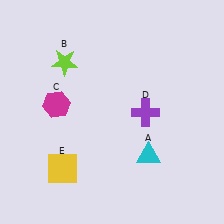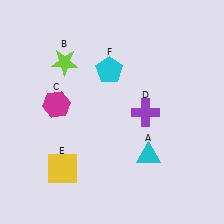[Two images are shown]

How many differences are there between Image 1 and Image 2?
There is 1 difference between the two images.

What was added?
A cyan pentagon (F) was added in Image 2.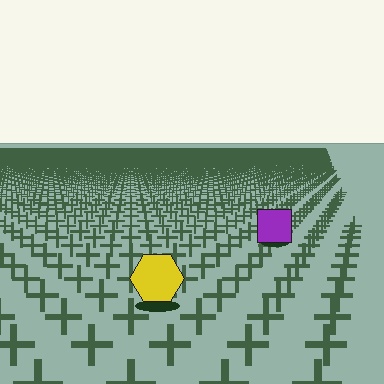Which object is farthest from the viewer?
The purple square is farthest from the viewer. It appears smaller and the ground texture around it is denser.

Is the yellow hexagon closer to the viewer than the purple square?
Yes. The yellow hexagon is closer — you can tell from the texture gradient: the ground texture is coarser near it.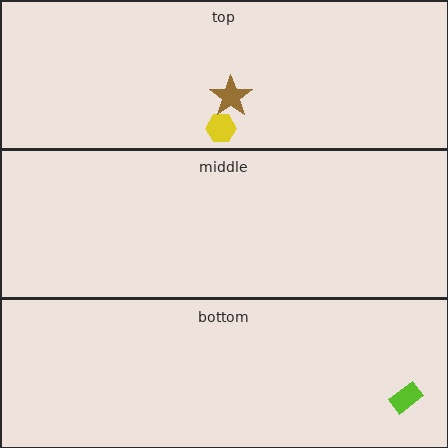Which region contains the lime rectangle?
The bottom region.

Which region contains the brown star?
The top region.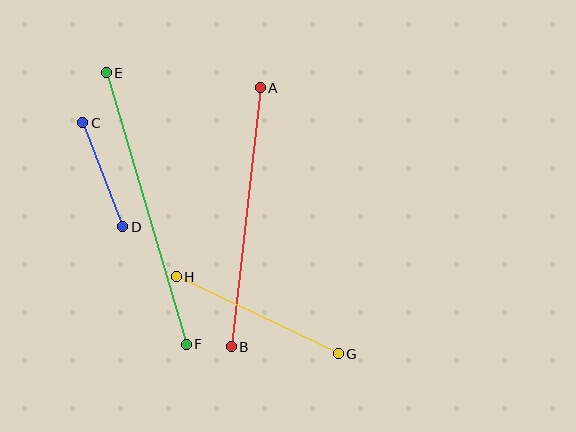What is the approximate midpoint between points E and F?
The midpoint is at approximately (146, 209) pixels.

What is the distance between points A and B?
The distance is approximately 261 pixels.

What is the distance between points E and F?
The distance is approximately 283 pixels.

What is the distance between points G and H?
The distance is approximately 180 pixels.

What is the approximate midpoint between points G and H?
The midpoint is at approximately (257, 315) pixels.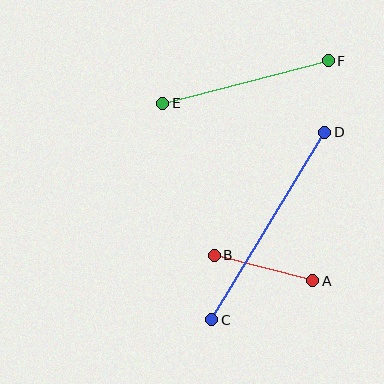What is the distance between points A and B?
The distance is approximately 102 pixels.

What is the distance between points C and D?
The distance is approximately 219 pixels.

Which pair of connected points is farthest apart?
Points C and D are farthest apart.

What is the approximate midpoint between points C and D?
The midpoint is at approximately (268, 226) pixels.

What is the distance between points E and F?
The distance is approximately 171 pixels.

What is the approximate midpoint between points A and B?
The midpoint is at approximately (264, 268) pixels.